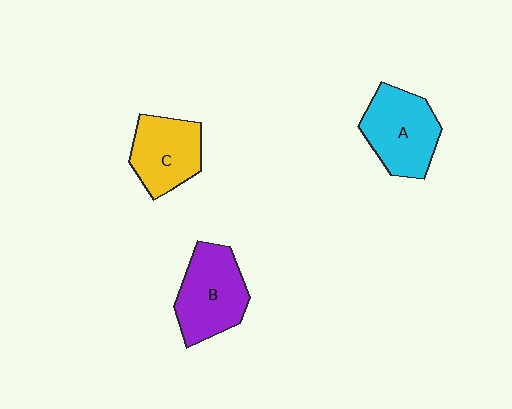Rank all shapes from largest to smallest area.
From largest to smallest: B (purple), A (cyan), C (yellow).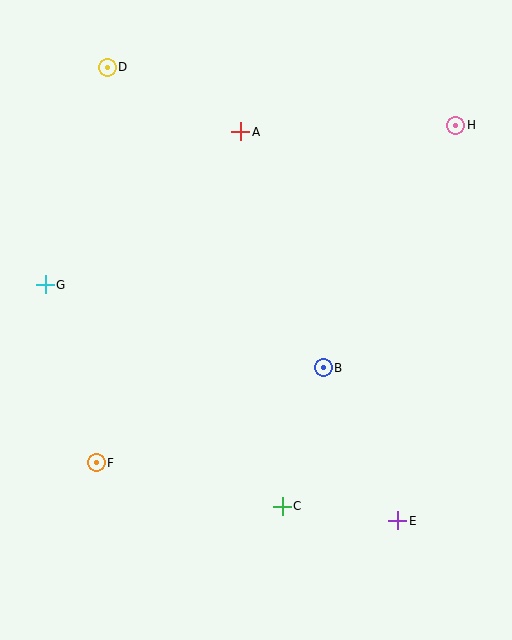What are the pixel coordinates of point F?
Point F is at (96, 463).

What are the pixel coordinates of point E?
Point E is at (398, 521).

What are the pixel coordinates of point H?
Point H is at (456, 125).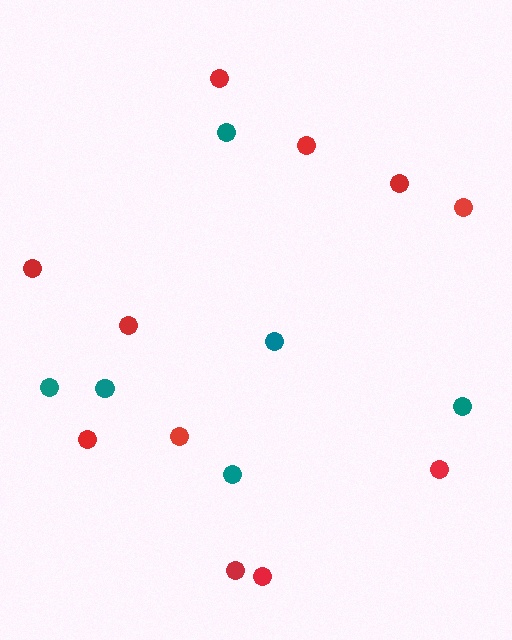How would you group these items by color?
There are 2 groups: one group of teal circles (6) and one group of red circles (11).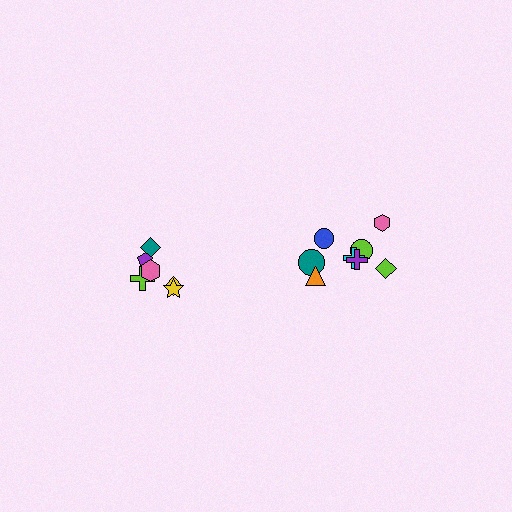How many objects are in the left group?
There are 6 objects.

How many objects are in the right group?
There are 8 objects.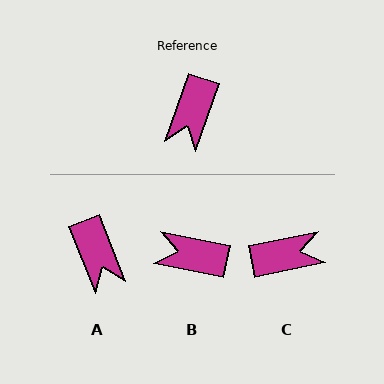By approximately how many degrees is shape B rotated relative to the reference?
Approximately 83 degrees clockwise.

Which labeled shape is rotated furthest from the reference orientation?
C, about 121 degrees away.